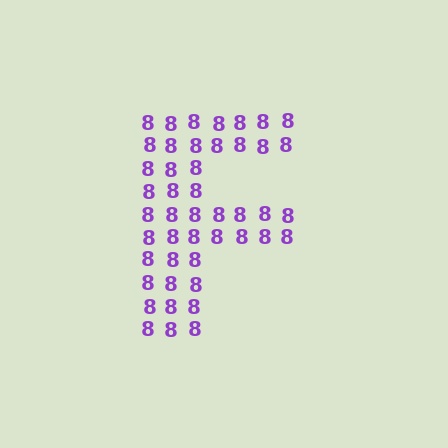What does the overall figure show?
The overall figure shows the letter F.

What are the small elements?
The small elements are digit 8's.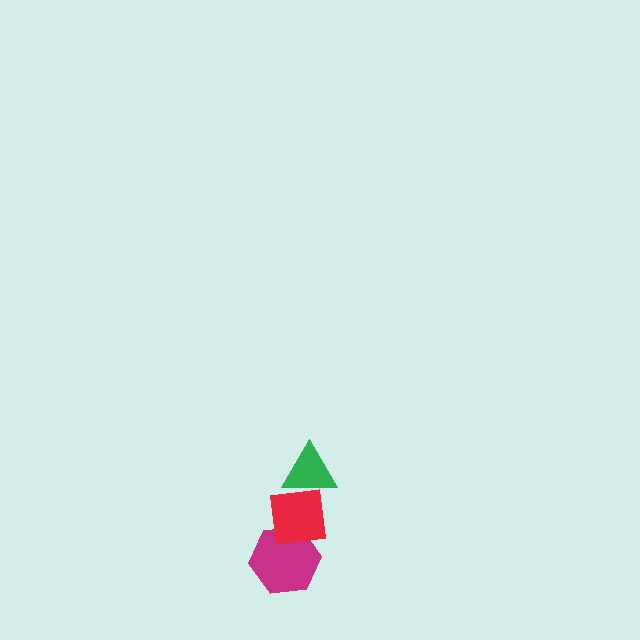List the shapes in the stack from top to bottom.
From top to bottom: the green triangle, the red square, the magenta hexagon.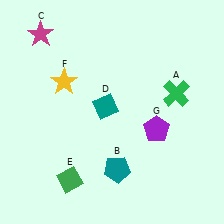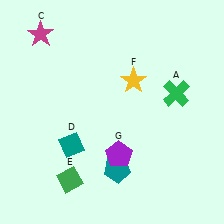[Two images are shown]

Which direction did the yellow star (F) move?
The yellow star (F) moved right.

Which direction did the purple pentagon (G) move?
The purple pentagon (G) moved left.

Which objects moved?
The objects that moved are: the teal diamond (D), the yellow star (F), the purple pentagon (G).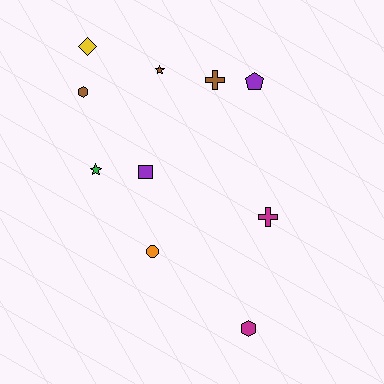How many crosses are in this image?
There are 2 crosses.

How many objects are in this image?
There are 10 objects.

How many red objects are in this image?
There are no red objects.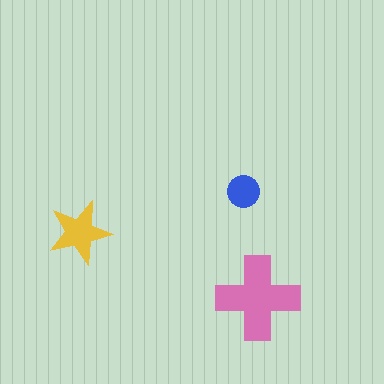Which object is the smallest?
The blue circle.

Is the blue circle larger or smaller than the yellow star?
Smaller.